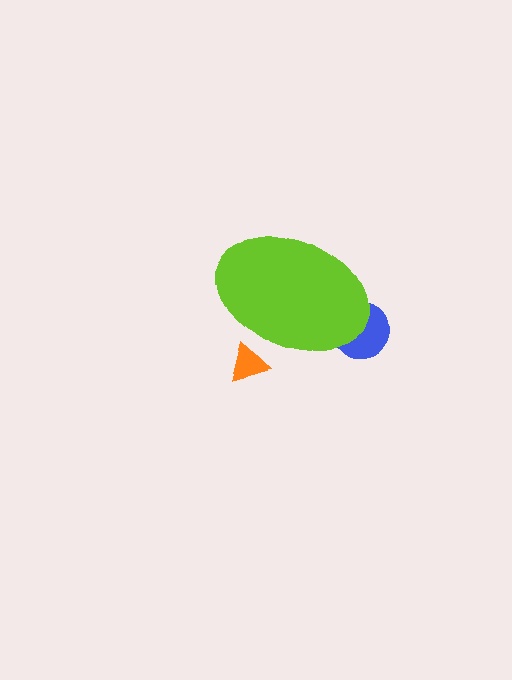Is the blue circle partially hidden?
Yes, the blue circle is partially hidden behind the lime ellipse.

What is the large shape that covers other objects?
A lime ellipse.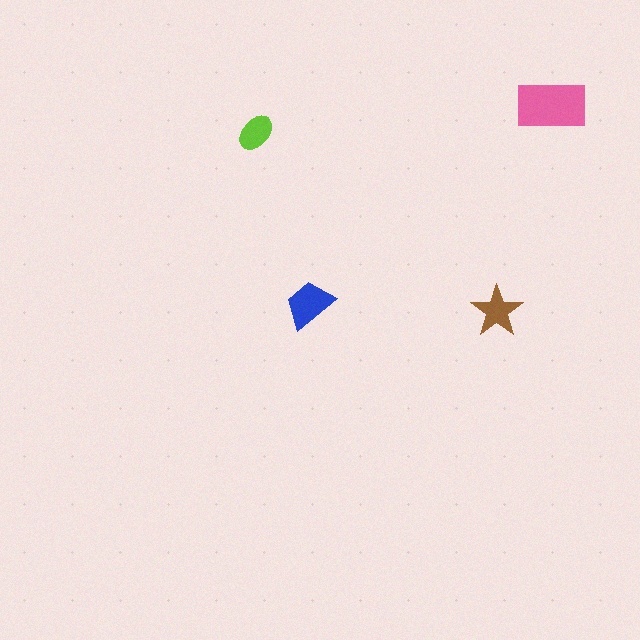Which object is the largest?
The pink rectangle.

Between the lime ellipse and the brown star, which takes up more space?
The brown star.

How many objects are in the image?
There are 4 objects in the image.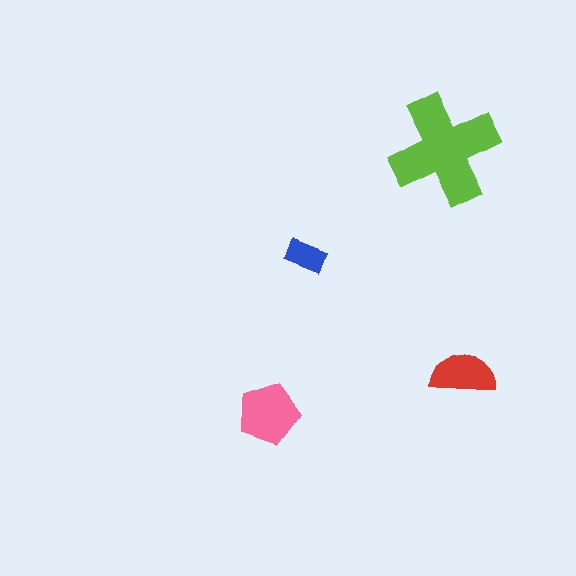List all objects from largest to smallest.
The lime cross, the pink pentagon, the red semicircle, the blue rectangle.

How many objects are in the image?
There are 4 objects in the image.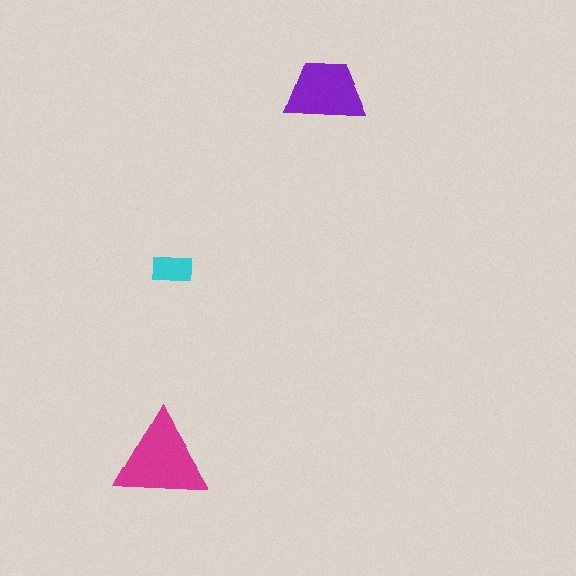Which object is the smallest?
The cyan rectangle.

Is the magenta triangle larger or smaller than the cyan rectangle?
Larger.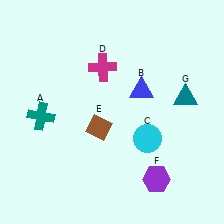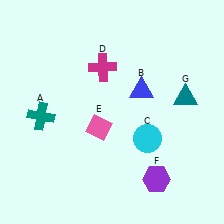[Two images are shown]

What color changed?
The diamond (E) changed from brown in Image 1 to pink in Image 2.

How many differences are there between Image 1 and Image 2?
There is 1 difference between the two images.